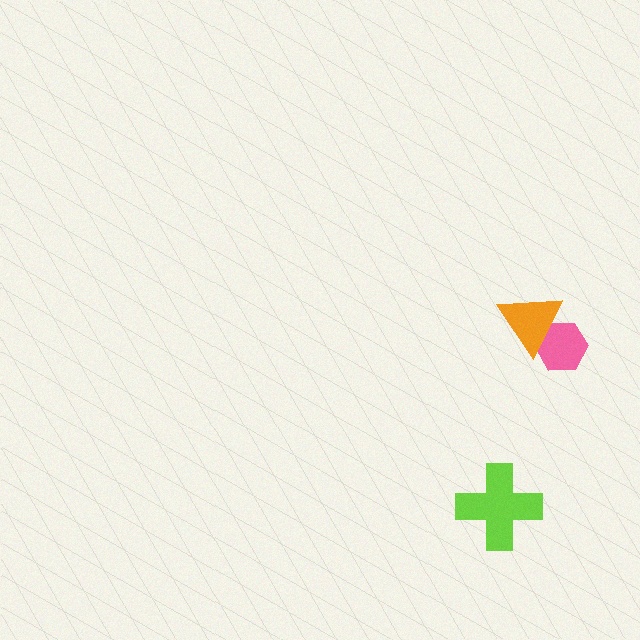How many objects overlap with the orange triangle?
1 object overlaps with the orange triangle.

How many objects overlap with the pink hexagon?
1 object overlaps with the pink hexagon.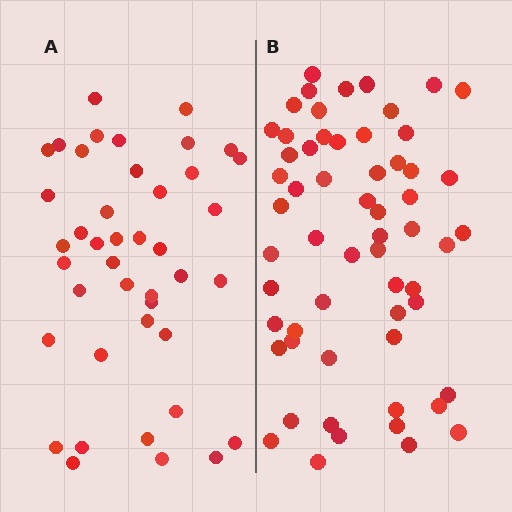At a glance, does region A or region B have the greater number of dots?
Region B (the right region) has more dots.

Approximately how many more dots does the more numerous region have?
Region B has approximately 15 more dots than region A.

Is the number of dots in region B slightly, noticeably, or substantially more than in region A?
Region B has noticeably more, but not dramatically so. The ratio is roughly 1.4 to 1.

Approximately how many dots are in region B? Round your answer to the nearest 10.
About 60 dots. (The exact count is 59, which rounds to 60.)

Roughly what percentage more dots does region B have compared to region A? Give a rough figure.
About 40% more.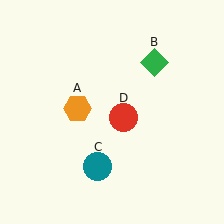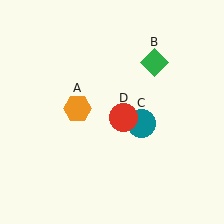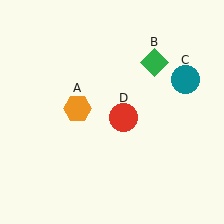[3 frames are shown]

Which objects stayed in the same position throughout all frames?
Orange hexagon (object A) and green diamond (object B) and red circle (object D) remained stationary.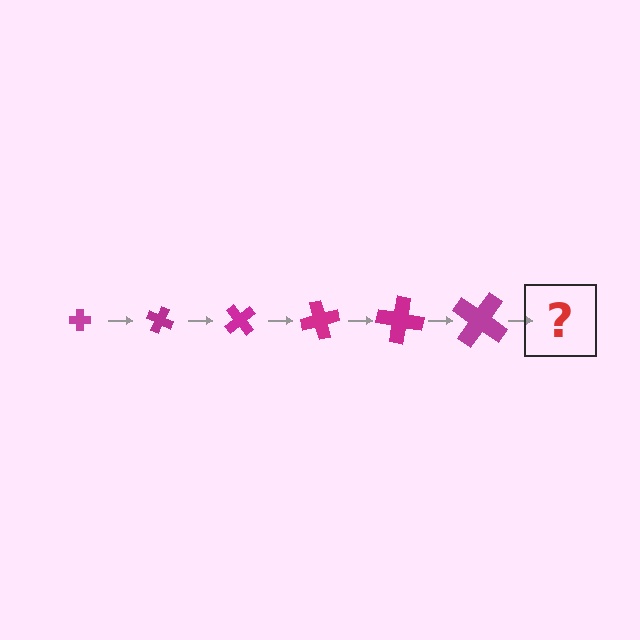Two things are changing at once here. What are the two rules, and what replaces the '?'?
The two rules are that the cross grows larger each step and it rotates 25 degrees each step. The '?' should be a cross, larger than the previous one and rotated 150 degrees from the start.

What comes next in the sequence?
The next element should be a cross, larger than the previous one and rotated 150 degrees from the start.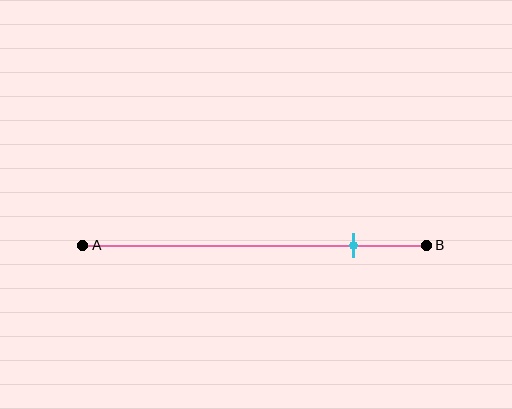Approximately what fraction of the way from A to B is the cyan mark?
The cyan mark is approximately 80% of the way from A to B.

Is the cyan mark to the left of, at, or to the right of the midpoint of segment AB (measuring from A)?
The cyan mark is to the right of the midpoint of segment AB.